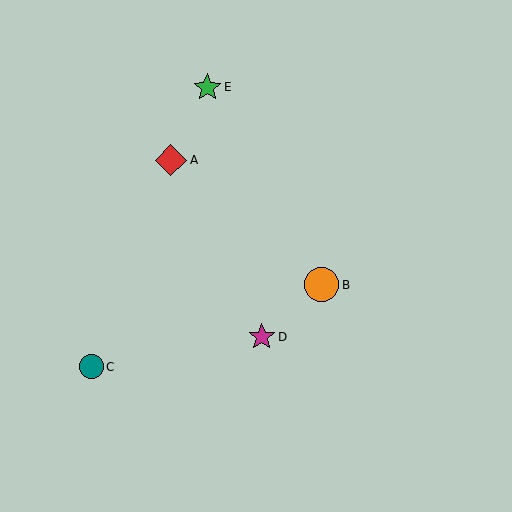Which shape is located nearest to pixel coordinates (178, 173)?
The red diamond (labeled A) at (171, 160) is nearest to that location.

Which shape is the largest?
The orange circle (labeled B) is the largest.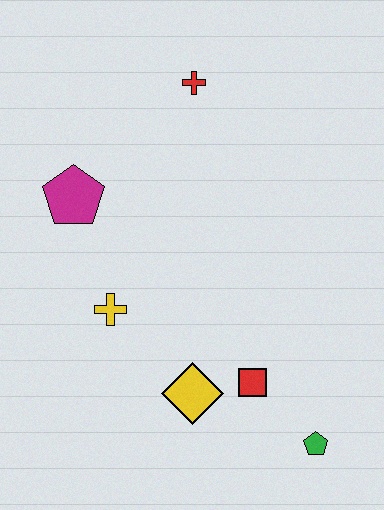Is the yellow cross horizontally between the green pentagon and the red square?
No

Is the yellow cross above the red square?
Yes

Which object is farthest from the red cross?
The green pentagon is farthest from the red cross.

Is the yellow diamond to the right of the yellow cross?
Yes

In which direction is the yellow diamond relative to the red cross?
The yellow diamond is below the red cross.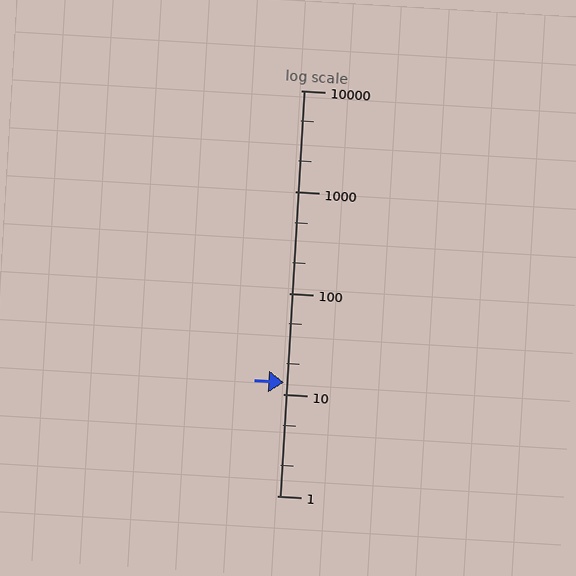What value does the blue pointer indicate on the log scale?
The pointer indicates approximately 13.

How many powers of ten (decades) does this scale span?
The scale spans 4 decades, from 1 to 10000.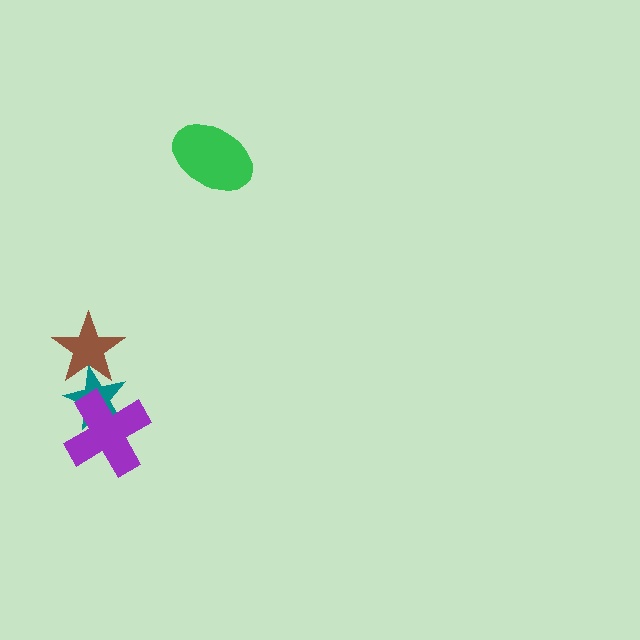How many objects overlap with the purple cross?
1 object overlaps with the purple cross.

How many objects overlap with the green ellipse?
0 objects overlap with the green ellipse.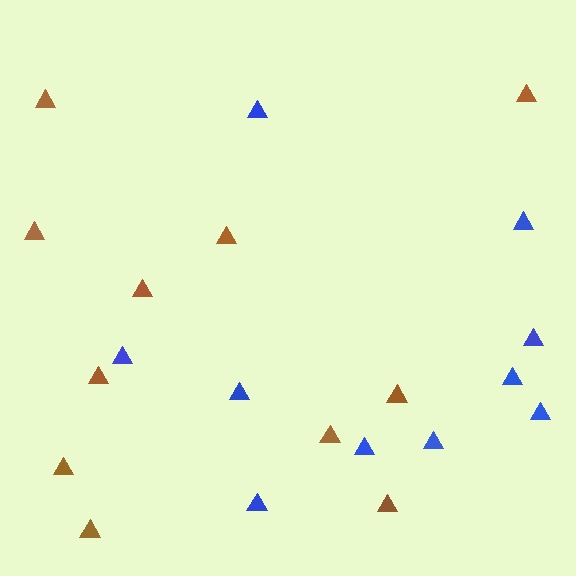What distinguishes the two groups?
There are 2 groups: one group of blue triangles (10) and one group of brown triangles (11).